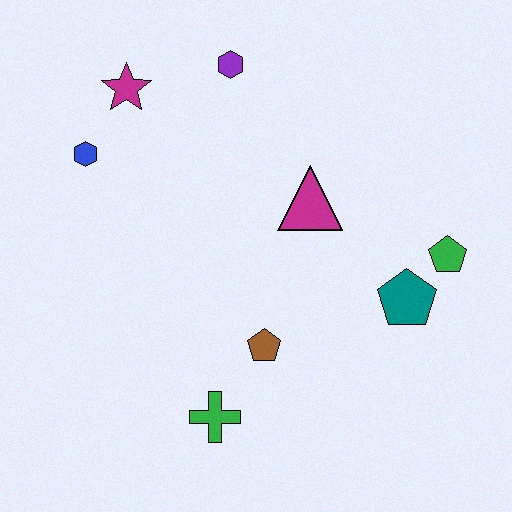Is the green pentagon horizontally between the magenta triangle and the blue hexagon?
No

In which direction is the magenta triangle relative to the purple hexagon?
The magenta triangle is below the purple hexagon.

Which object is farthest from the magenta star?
The green pentagon is farthest from the magenta star.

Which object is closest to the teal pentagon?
The green pentagon is closest to the teal pentagon.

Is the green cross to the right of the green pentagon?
No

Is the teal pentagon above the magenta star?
No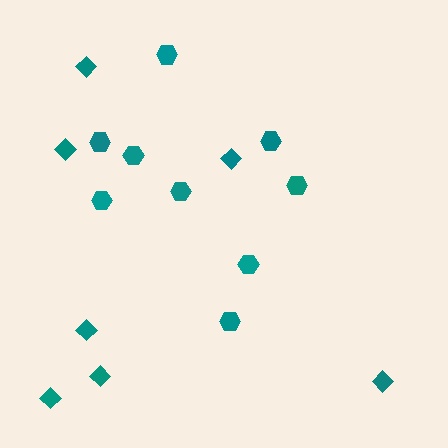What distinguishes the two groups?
There are 2 groups: one group of hexagons (9) and one group of diamonds (7).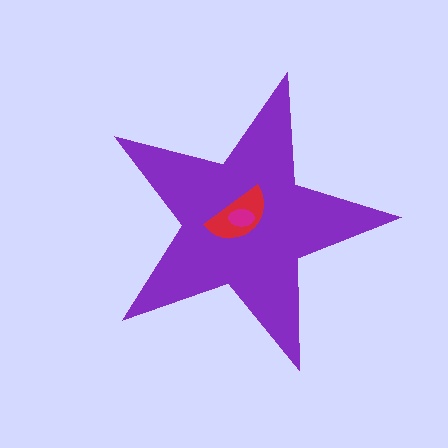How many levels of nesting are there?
3.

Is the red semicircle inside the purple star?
Yes.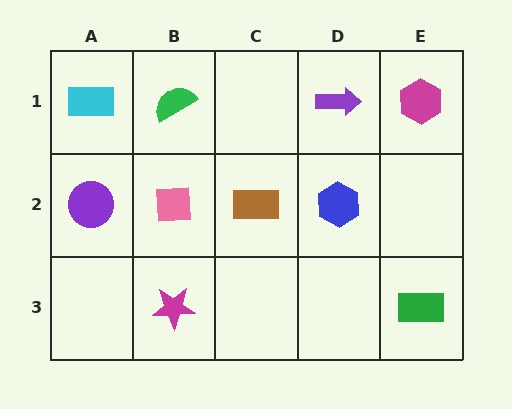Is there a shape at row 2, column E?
No, that cell is empty.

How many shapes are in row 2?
4 shapes.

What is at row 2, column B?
A pink square.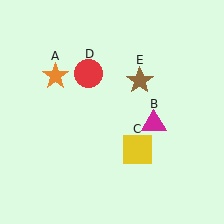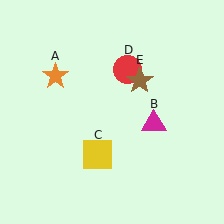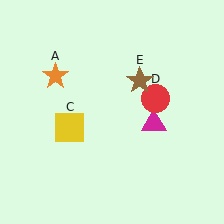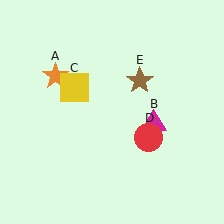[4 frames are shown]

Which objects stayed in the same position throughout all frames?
Orange star (object A) and magenta triangle (object B) and brown star (object E) remained stationary.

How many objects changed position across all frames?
2 objects changed position: yellow square (object C), red circle (object D).